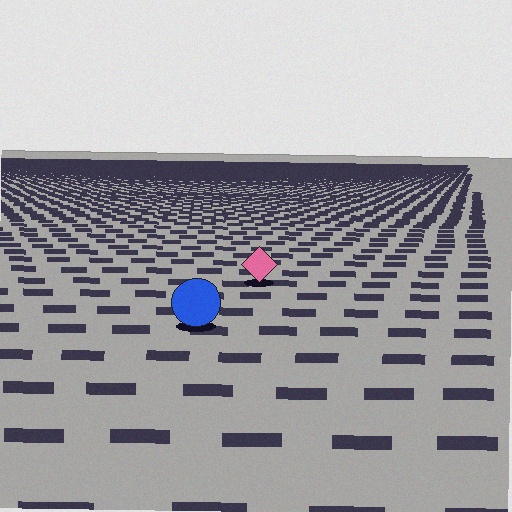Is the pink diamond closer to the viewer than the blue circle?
No. The blue circle is closer — you can tell from the texture gradient: the ground texture is coarser near it.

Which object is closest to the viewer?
The blue circle is closest. The texture marks near it are larger and more spread out.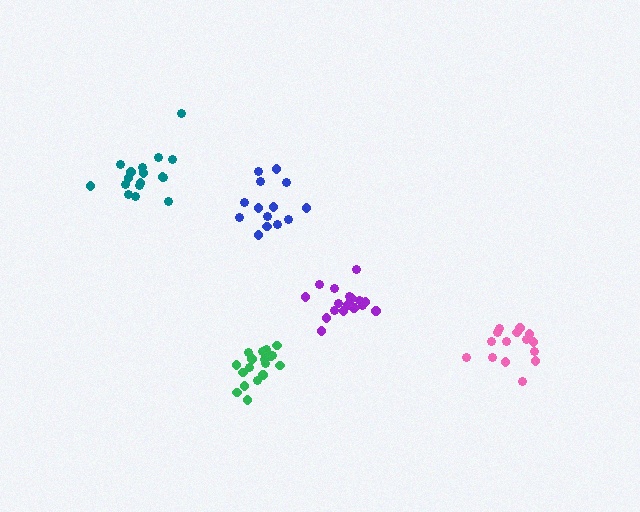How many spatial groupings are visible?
There are 5 spatial groupings.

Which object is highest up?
The teal cluster is topmost.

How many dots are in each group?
Group 1: 16 dots, Group 2: 18 dots, Group 3: 14 dots, Group 4: 17 dots, Group 5: 18 dots (83 total).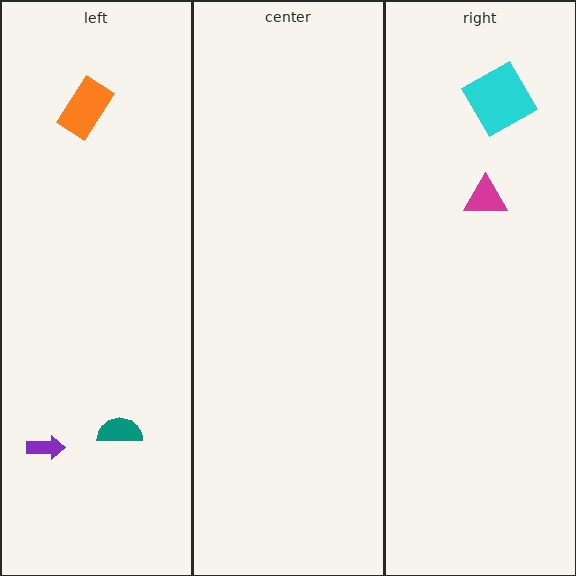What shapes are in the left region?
The orange rectangle, the purple arrow, the teal semicircle.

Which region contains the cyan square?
The right region.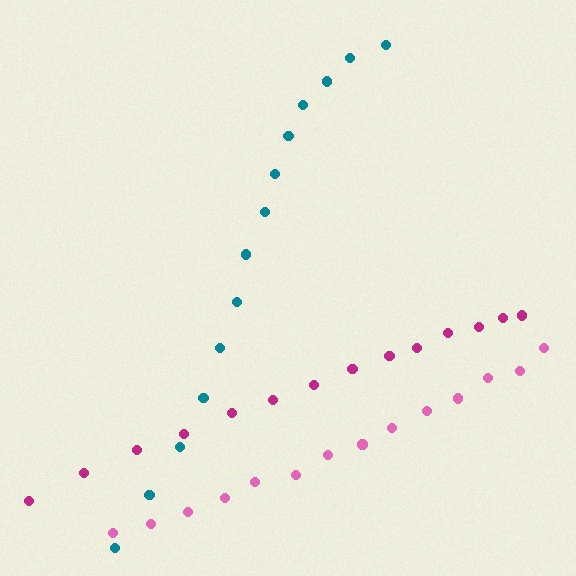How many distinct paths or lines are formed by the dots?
There are 3 distinct paths.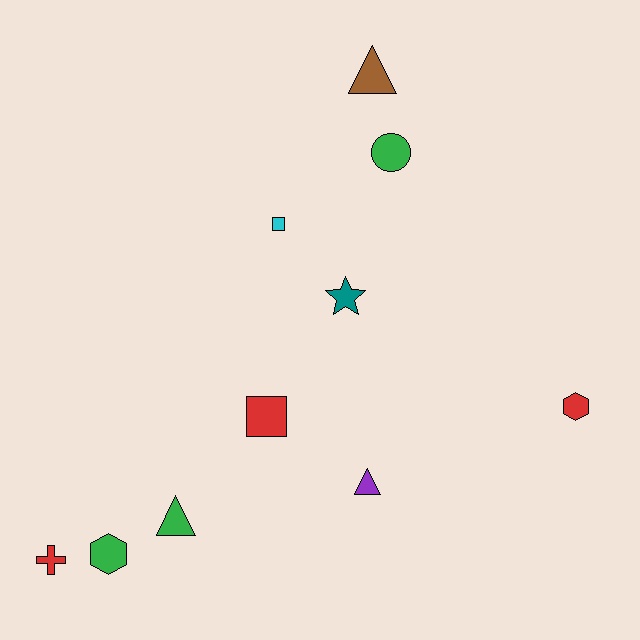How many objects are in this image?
There are 10 objects.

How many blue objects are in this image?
There are no blue objects.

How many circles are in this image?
There is 1 circle.